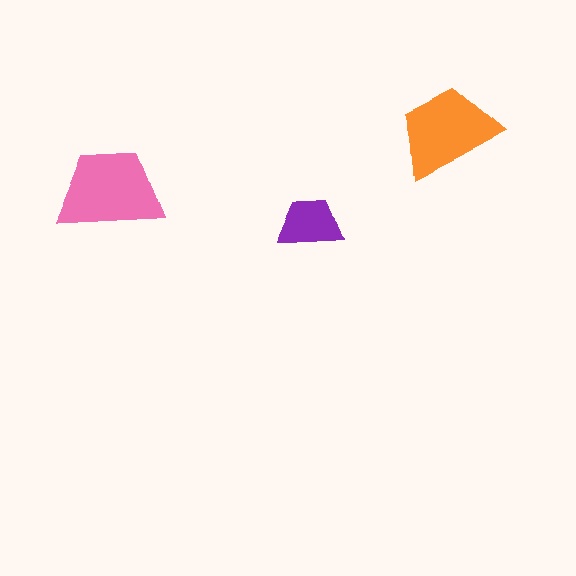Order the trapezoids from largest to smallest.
the pink one, the orange one, the purple one.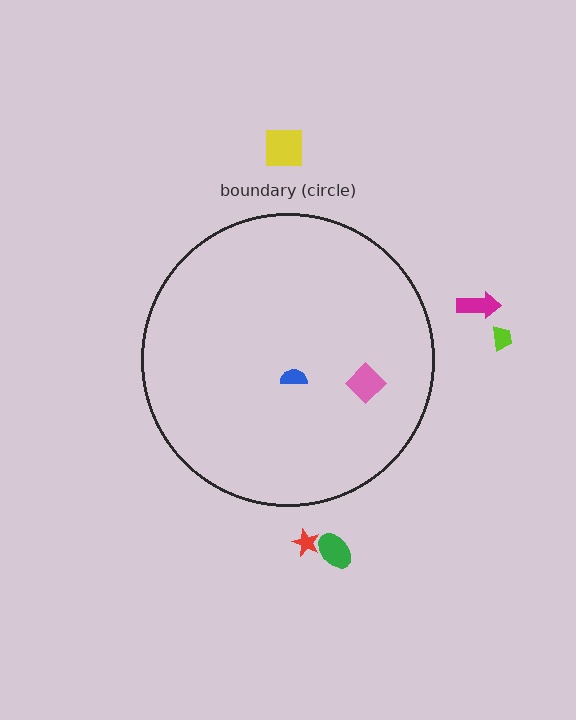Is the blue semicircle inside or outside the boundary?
Inside.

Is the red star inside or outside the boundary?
Outside.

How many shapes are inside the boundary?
2 inside, 5 outside.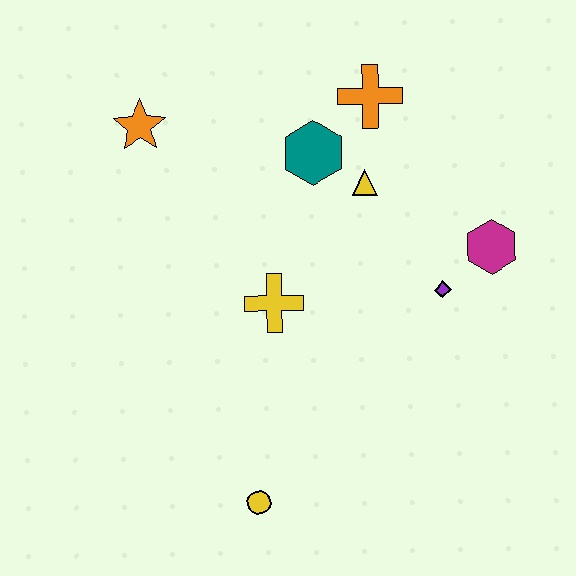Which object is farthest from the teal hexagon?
The yellow circle is farthest from the teal hexagon.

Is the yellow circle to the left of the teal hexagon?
Yes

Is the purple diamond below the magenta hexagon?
Yes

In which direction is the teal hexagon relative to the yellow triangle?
The teal hexagon is to the left of the yellow triangle.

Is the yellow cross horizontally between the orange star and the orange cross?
Yes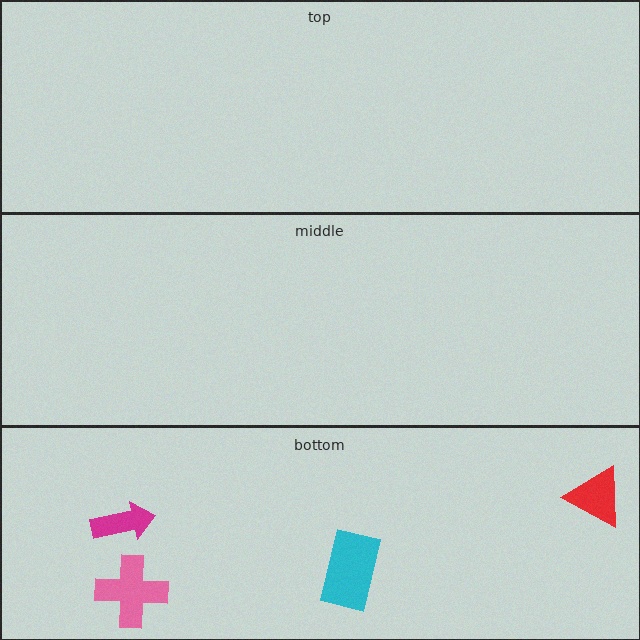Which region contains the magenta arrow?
The bottom region.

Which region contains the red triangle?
The bottom region.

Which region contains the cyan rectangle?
The bottom region.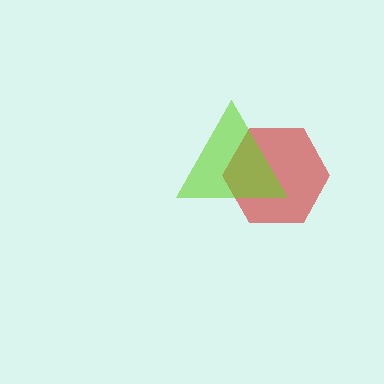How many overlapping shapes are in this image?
There are 2 overlapping shapes in the image.